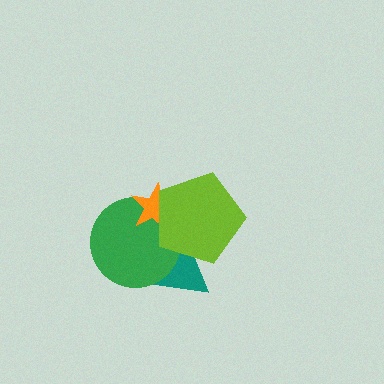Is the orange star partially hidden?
Yes, it is partially covered by another shape.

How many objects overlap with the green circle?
3 objects overlap with the green circle.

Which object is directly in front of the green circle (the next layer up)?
The orange star is directly in front of the green circle.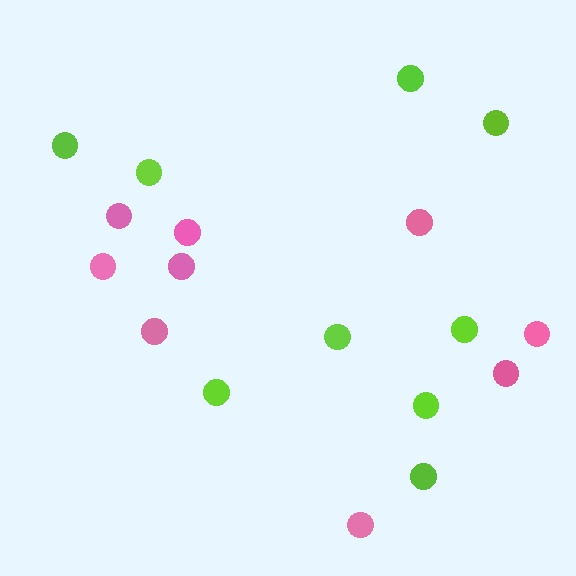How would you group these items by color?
There are 2 groups: one group of lime circles (9) and one group of pink circles (9).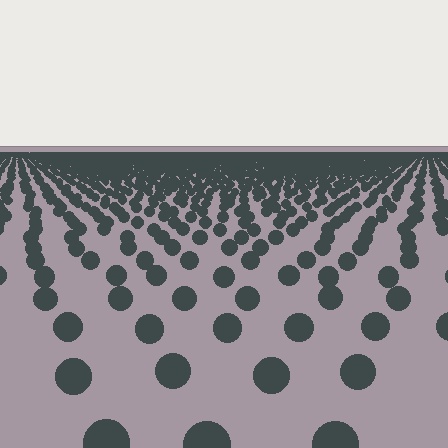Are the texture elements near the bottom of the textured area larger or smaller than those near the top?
Larger. Near the bottom, elements are closer to the viewer and appear at a bigger on-screen size.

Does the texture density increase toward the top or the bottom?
Density increases toward the top.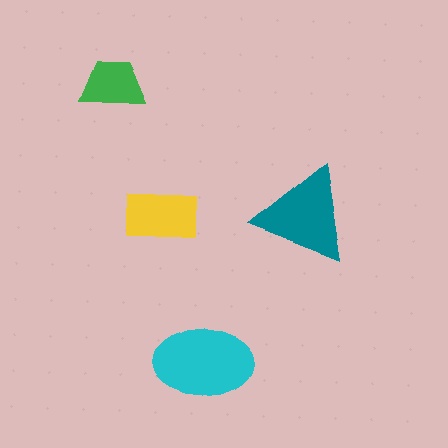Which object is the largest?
The cyan ellipse.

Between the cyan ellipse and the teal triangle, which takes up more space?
The cyan ellipse.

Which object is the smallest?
The green trapezoid.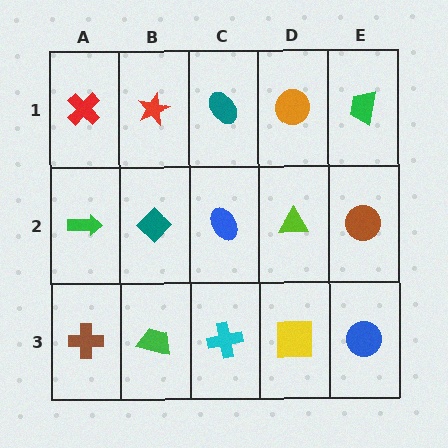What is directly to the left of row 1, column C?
A red star.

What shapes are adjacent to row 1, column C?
A blue ellipse (row 2, column C), a red star (row 1, column B), an orange circle (row 1, column D).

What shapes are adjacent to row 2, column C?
A teal ellipse (row 1, column C), a cyan cross (row 3, column C), a teal diamond (row 2, column B), a lime triangle (row 2, column D).